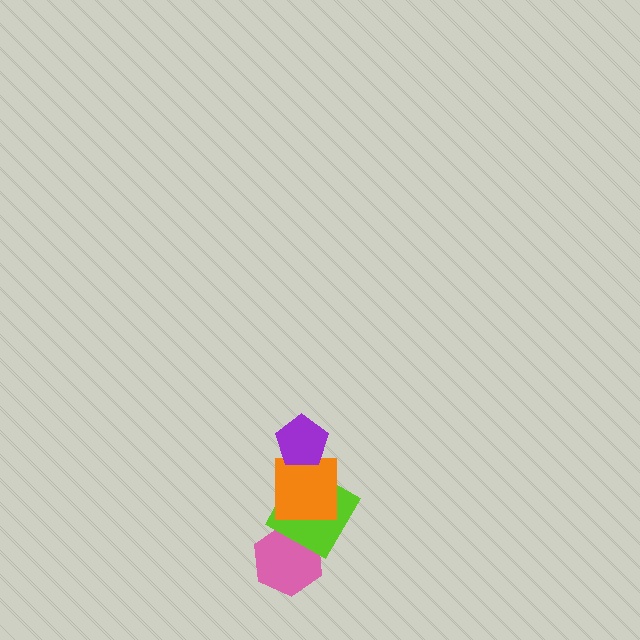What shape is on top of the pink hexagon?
The lime square is on top of the pink hexagon.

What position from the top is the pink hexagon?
The pink hexagon is 4th from the top.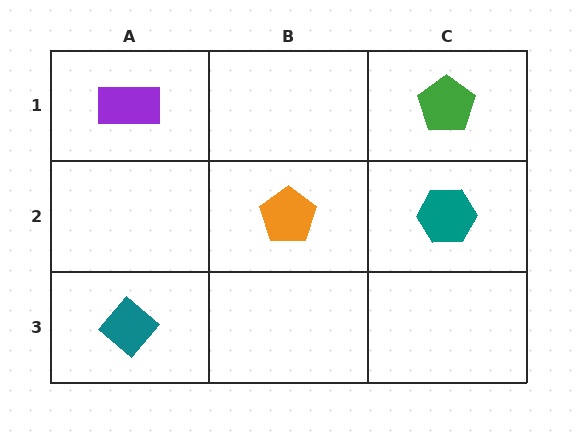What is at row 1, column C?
A green pentagon.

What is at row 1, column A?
A purple rectangle.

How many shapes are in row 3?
1 shape.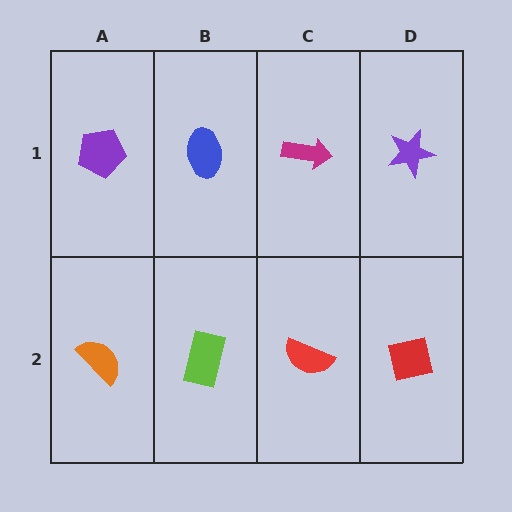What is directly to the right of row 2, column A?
A lime rectangle.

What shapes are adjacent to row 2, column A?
A purple pentagon (row 1, column A), a lime rectangle (row 2, column B).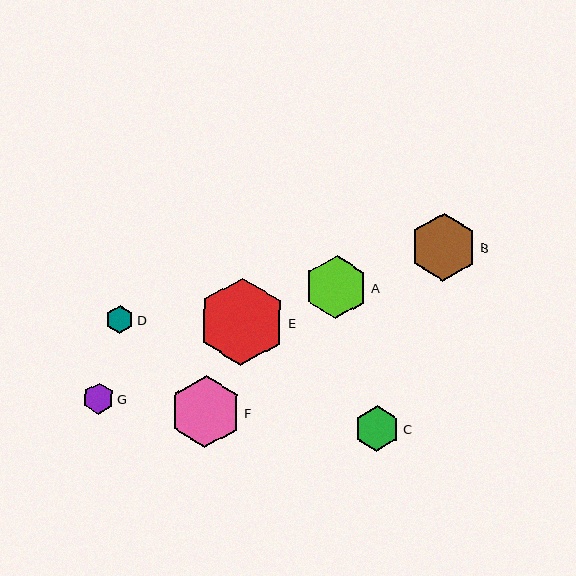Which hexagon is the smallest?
Hexagon D is the smallest with a size of approximately 28 pixels.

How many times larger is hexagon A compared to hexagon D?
Hexagon A is approximately 2.2 times the size of hexagon D.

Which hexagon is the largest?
Hexagon E is the largest with a size of approximately 87 pixels.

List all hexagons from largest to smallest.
From largest to smallest: E, F, B, A, C, G, D.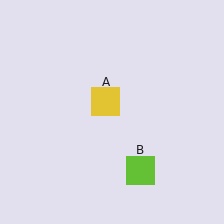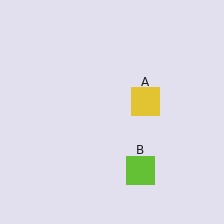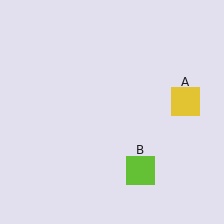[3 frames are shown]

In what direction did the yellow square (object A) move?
The yellow square (object A) moved right.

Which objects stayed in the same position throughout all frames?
Lime square (object B) remained stationary.